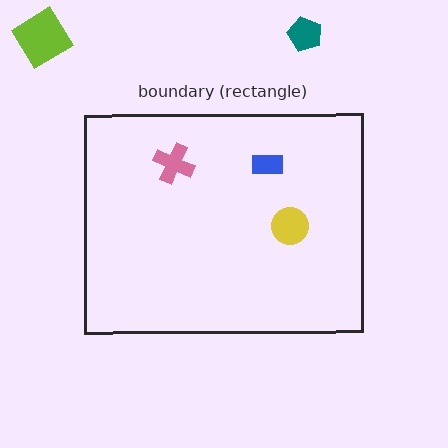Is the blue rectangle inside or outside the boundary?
Inside.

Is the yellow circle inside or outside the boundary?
Inside.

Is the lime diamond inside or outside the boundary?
Outside.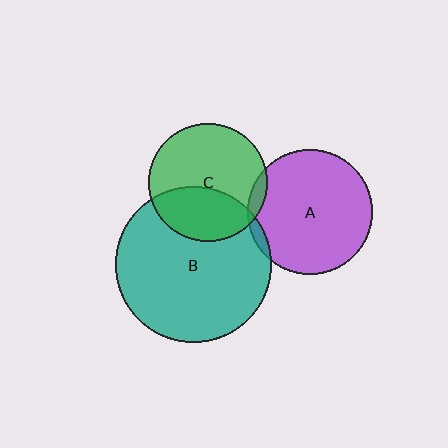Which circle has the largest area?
Circle B (teal).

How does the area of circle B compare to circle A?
Approximately 1.6 times.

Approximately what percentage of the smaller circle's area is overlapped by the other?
Approximately 35%.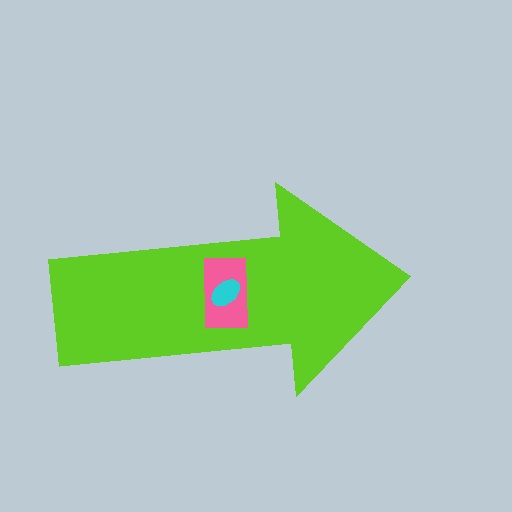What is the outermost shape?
The lime arrow.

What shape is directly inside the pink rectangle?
The cyan ellipse.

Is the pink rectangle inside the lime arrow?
Yes.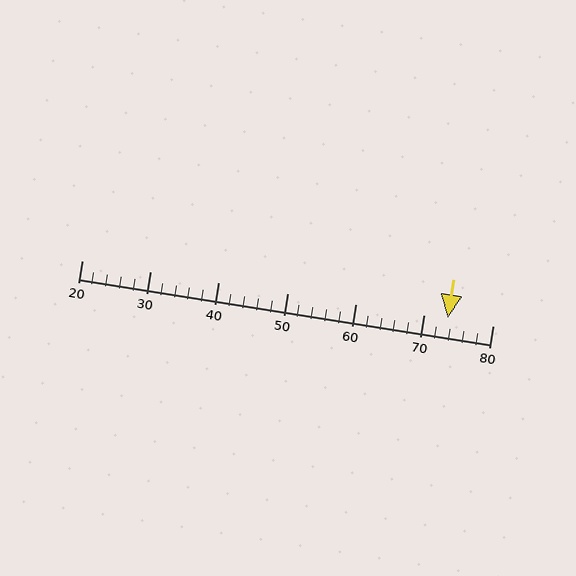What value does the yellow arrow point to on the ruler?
The yellow arrow points to approximately 73.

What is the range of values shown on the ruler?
The ruler shows values from 20 to 80.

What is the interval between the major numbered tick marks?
The major tick marks are spaced 10 units apart.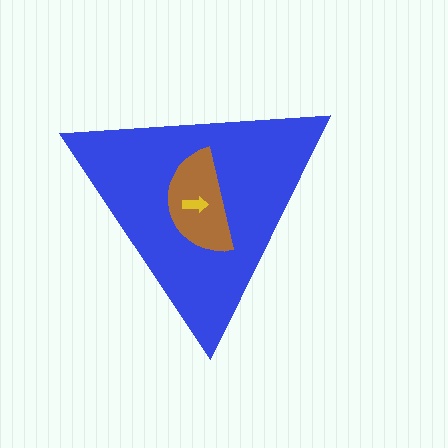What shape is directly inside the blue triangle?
The brown semicircle.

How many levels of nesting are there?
3.